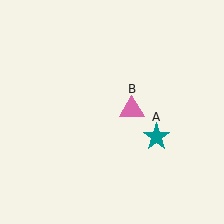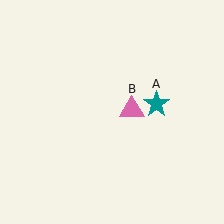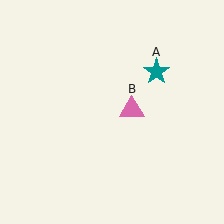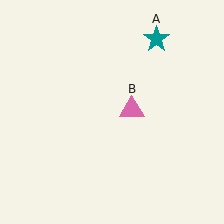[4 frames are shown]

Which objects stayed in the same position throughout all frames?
Pink triangle (object B) remained stationary.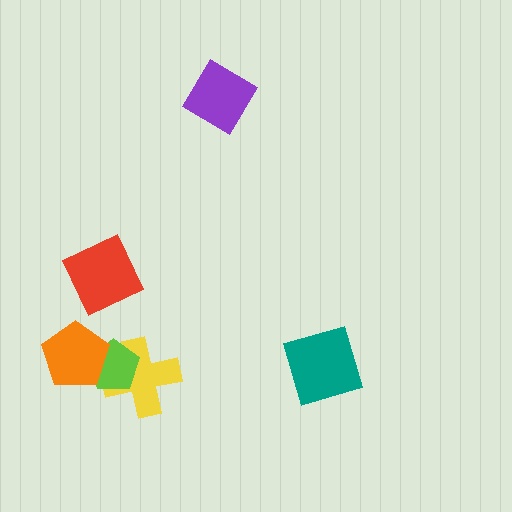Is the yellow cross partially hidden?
Yes, it is partially covered by another shape.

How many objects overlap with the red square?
0 objects overlap with the red square.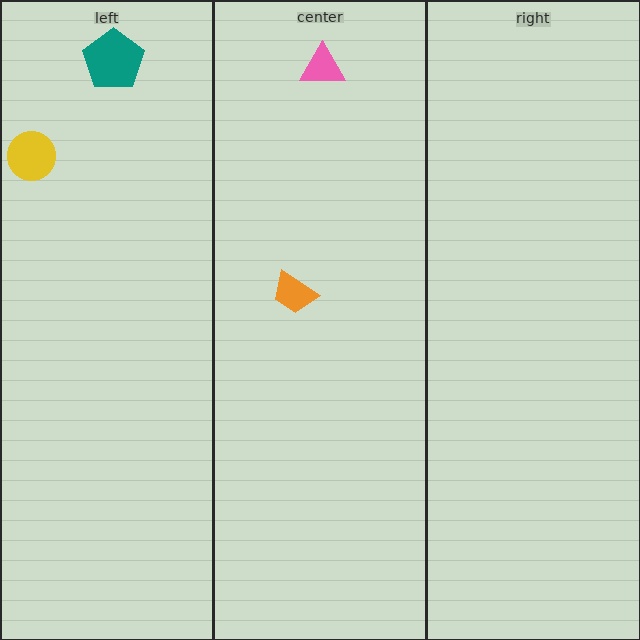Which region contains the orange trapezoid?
The center region.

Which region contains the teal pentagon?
The left region.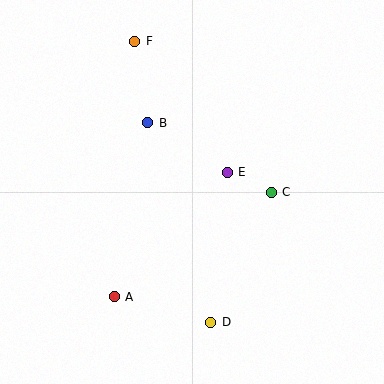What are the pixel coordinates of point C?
Point C is at (271, 192).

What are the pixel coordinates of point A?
Point A is at (114, 297).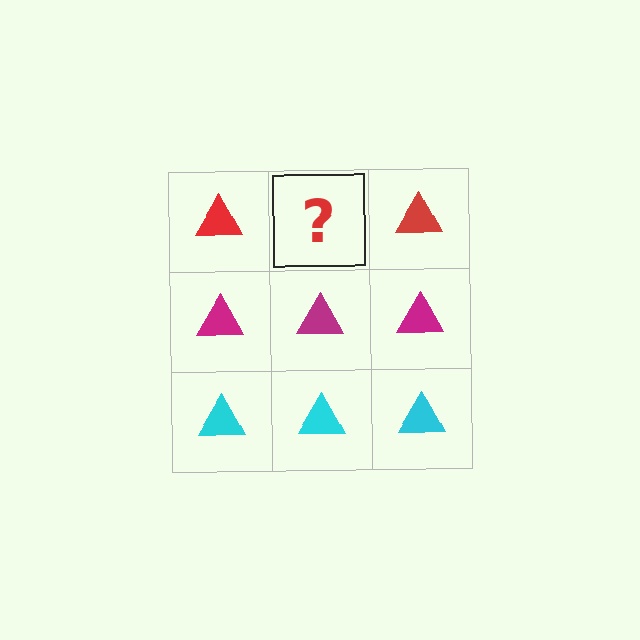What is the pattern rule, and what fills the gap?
The rule is that each row has a consistent color. The gap should be filled with a red triangle.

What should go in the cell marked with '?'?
The missing cell should contain a red triangle.